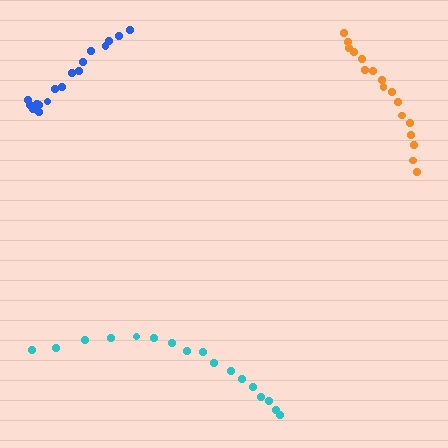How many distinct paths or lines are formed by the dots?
There are 3 distinct paths.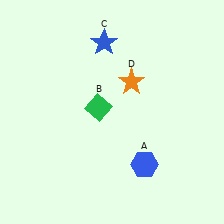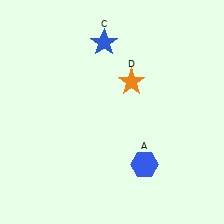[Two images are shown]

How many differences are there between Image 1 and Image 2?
There is 1 difference between the two images.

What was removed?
The green diamond (B) was removed in Image 2.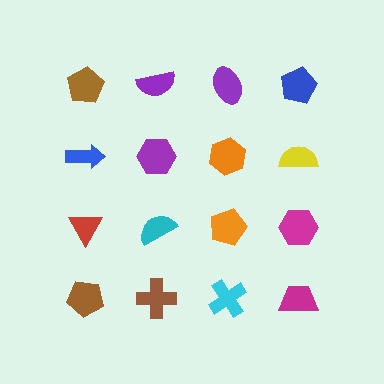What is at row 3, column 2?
A cyan semicircle.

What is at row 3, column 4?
A magenta hexagon.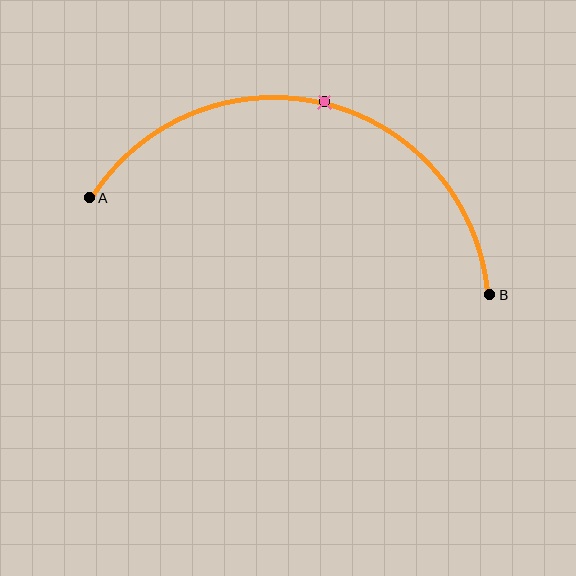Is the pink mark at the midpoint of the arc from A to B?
Yes. The pink mark lies on the arc at equal arc-length from both A and B — it is the arc midpoint.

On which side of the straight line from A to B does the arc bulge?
The arc bulges above the straight line connecting A and B.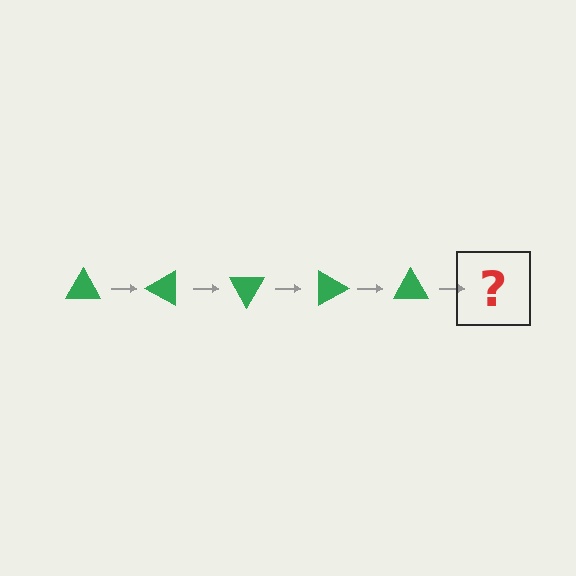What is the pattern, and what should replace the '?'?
The pattern is that the triangle rotates 30 degrees each step. The '?' should be a green triangle rotated 150 degrees.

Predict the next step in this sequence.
The next step is a green triangle rotated 150 degrees.